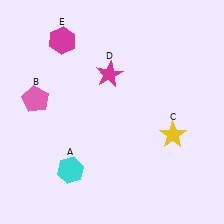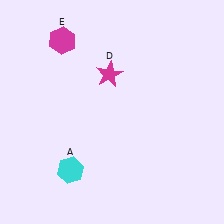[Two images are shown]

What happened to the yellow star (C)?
The yellow star (C) was removed in Image 2. It was in the bottom-right area of Image 1.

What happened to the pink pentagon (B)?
The pink pentagon (B) was removed in Image 2. It was in the top-left area of Image 1.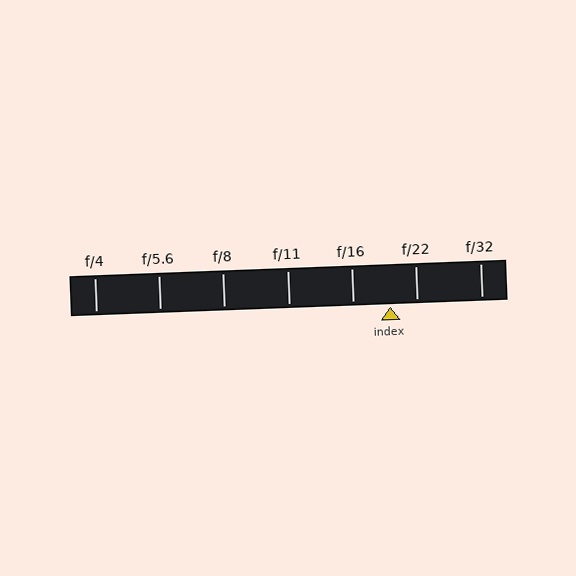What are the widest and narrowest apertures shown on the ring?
The widest aperture shown is f/4 and the narrowest is f/32.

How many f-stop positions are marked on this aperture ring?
There are 7 f-stop positions marked.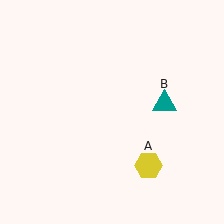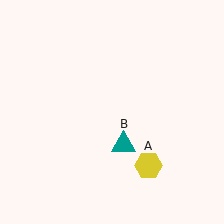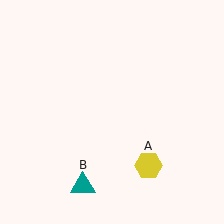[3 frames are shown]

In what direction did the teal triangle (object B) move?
The teal triangle (object B) moved down and to the left.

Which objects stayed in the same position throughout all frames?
Yellow hexagon (object A) remained stationary.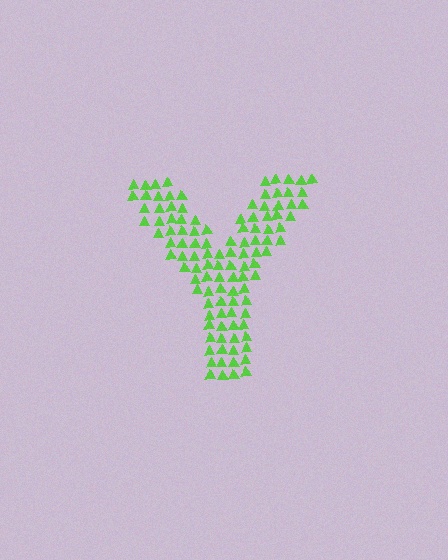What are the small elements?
The small elements are triangles.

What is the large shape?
The large shape is the letter Y.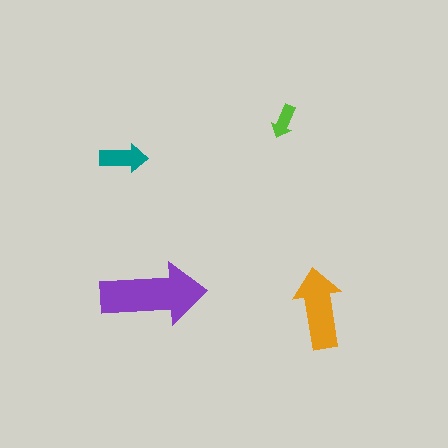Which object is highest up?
The lime arrow is topmost.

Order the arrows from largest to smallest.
the purple one, the orange one, the teal one, the lime one.